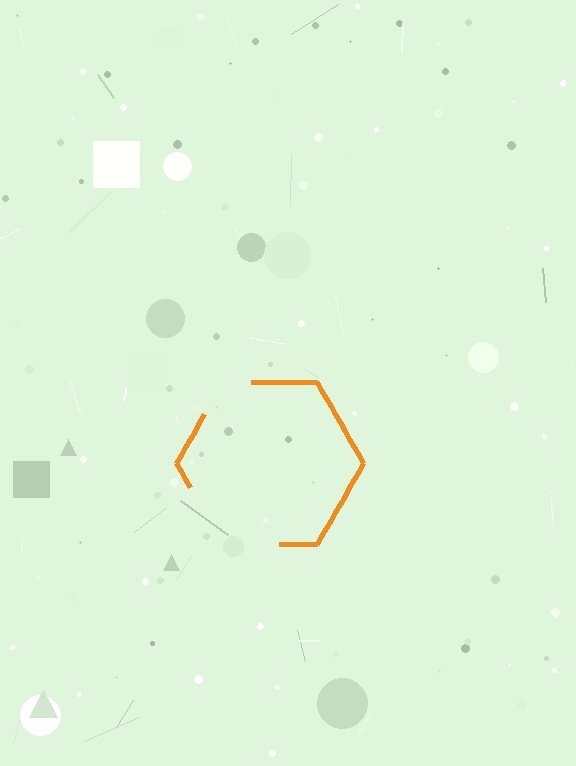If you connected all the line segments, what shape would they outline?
They would outline a hexagon.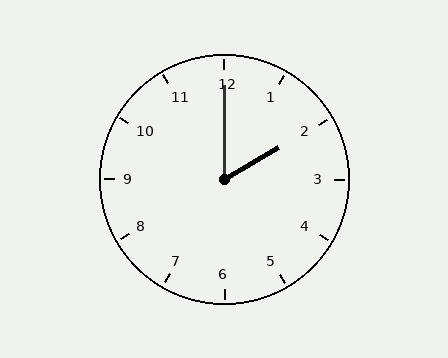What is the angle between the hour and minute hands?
Approximately 60 degrees.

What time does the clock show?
2:00.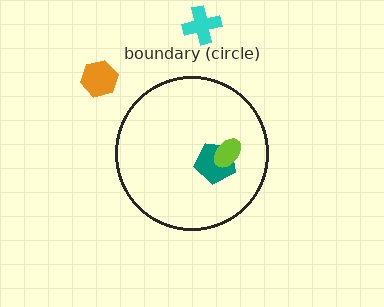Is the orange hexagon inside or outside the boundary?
Outside.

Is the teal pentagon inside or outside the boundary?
Inside.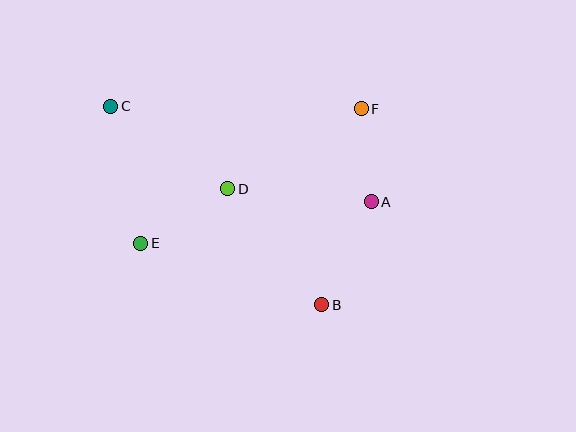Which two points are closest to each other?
Points A and F are closest to each other.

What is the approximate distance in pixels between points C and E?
The distance between C and E is approximately 140 pixels.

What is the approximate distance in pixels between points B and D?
The distance between B and D is approximately 149 pixels.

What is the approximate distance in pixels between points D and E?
The distance between D and E is approximately 103 pixels.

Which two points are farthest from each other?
Points B and C are farthest from each other.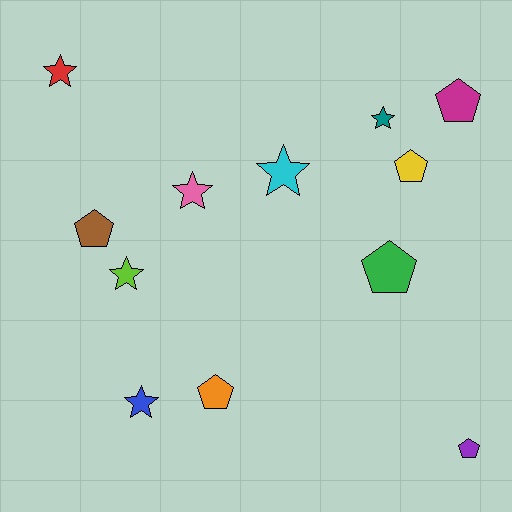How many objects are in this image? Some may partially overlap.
There are 12 objects.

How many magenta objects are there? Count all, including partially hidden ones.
There is 1 magenta object.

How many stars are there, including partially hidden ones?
There are 6 stars.